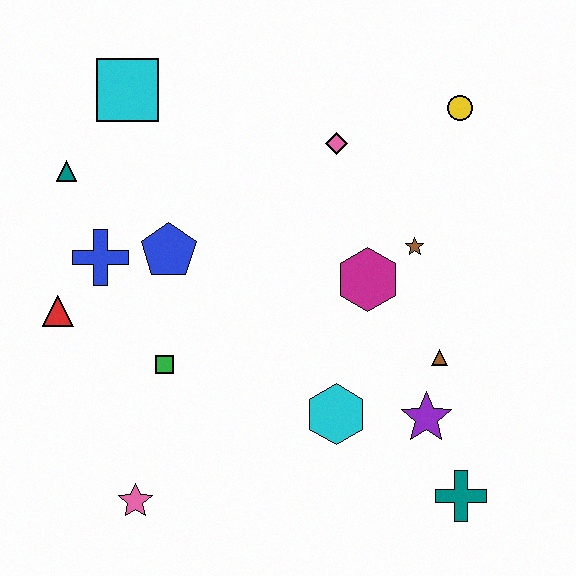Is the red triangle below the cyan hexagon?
No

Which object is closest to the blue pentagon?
The blue cross is closest to the blue pentagon.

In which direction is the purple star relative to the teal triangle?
The purple star is to the right of the teal triangle.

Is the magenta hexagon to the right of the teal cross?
No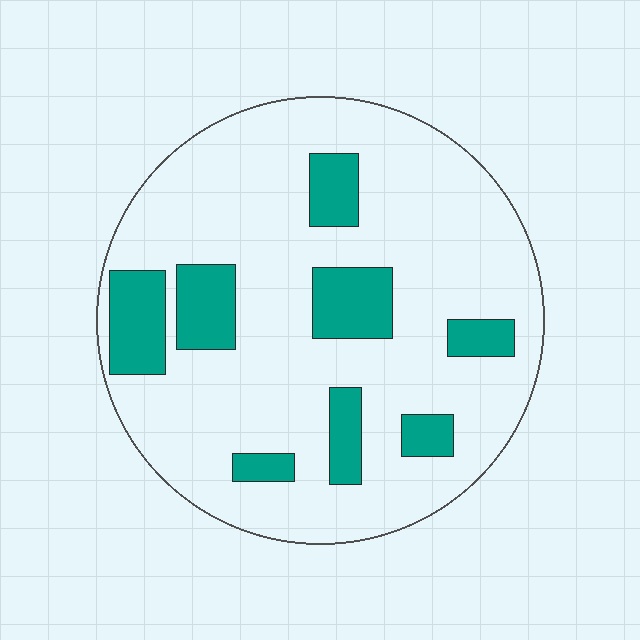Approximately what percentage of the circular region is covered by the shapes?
Approximately 20%.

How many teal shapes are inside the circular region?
8.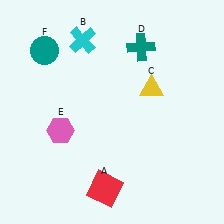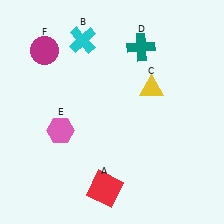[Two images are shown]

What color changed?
The circle (F) changed from teal in Image 1 to magenta in Image 2.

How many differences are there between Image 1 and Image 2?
There is 1 difference between the two images.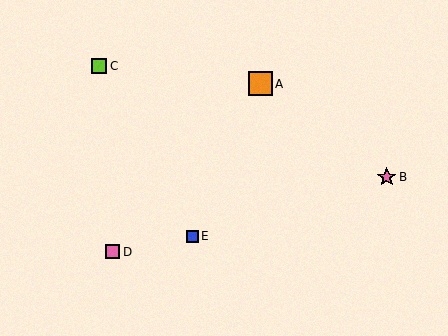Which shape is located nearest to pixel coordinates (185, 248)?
The blue square (labeled E) at (192, 236) is nearest to that location.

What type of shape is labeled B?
Shape B is a pink star.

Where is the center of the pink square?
The center of the pink square is at (112, 252).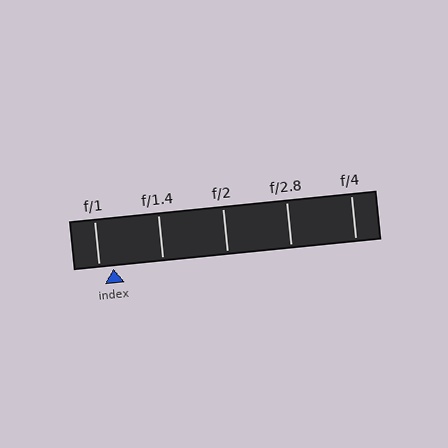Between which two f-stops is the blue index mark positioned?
The index mark is between f/1 and f/1.4.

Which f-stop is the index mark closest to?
The index mark is closest to f/1.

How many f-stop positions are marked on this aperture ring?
There are 5 f-stop positions marked.